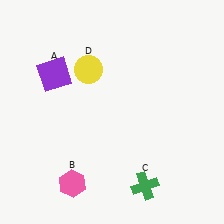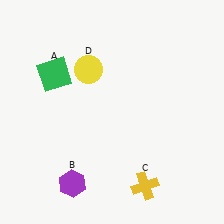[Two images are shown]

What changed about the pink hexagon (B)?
In Image 1, B is pink. In Image 2, it changed to purple.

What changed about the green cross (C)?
In Image 1, C is green. In Image 2, it changed to yellow.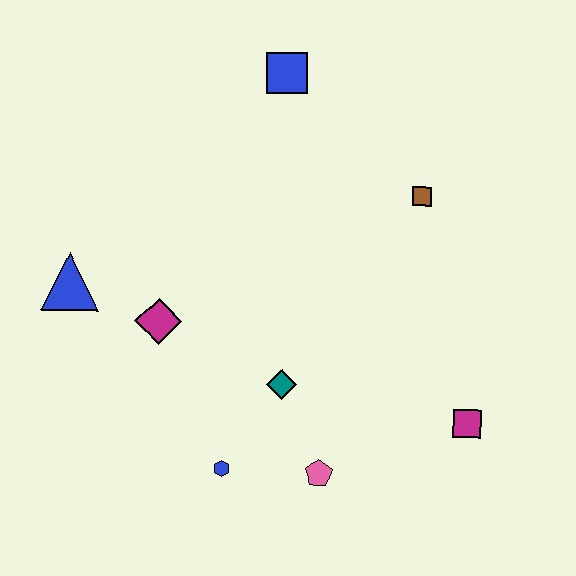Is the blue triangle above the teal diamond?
Yes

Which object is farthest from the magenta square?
The blue triangle is farthest from the magenta square.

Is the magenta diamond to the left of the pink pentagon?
Yes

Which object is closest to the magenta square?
The pink pentagon is closest to the magenta square.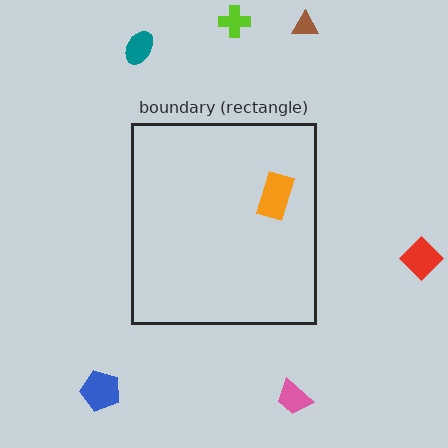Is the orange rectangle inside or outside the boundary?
Inside.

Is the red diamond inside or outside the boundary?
Outside.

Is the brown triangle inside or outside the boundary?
Outside.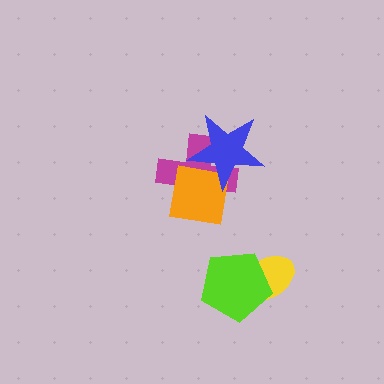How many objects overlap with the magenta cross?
2 objects overlap with the magenta cross.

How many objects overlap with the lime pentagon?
1 object overlaps with the lime pentagon.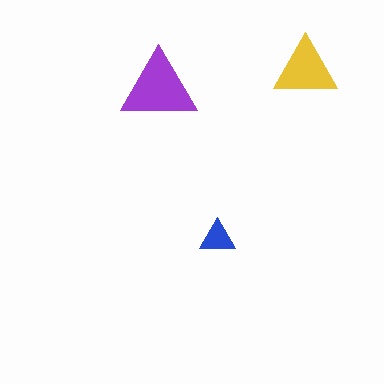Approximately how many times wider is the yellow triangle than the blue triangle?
About 2 times wider.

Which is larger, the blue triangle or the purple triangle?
The purple one.